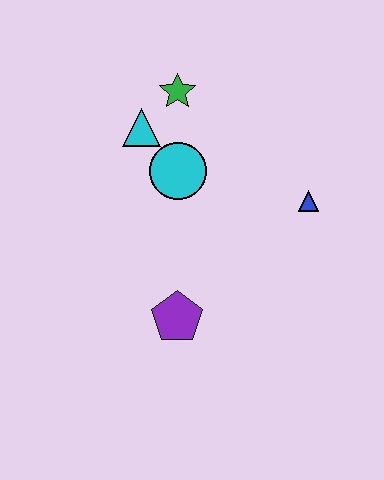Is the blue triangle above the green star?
No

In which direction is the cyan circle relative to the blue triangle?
The cyan circle is to the left of the blue triangle.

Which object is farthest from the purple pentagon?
The green star is farthest from the purple pentagon.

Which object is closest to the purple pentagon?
The cyan circle is closest to the purple pentagon.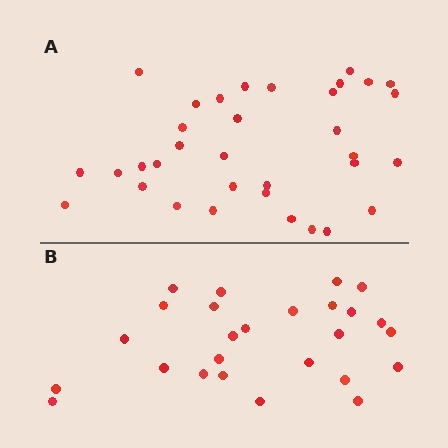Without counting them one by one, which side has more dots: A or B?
Region A (the top region) has more dots.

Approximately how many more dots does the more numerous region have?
Region A has roughly 8 or so more dots than region B.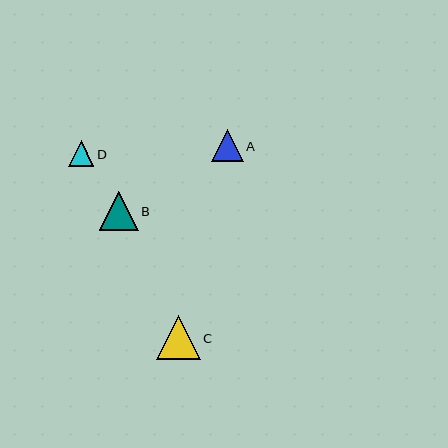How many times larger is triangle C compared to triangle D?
Triangle C is approximately 1.7 times the size of triangle D.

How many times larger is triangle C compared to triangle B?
Triangle C is approximately 1.1 times the size of triangle B.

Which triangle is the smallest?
Triangle D is the smallest with a size of approximately 26 pixels.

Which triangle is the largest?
Triangle C is the largest with a size of approximately 43 pixels.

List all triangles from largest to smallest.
From largest to smallest: C, B, A, D.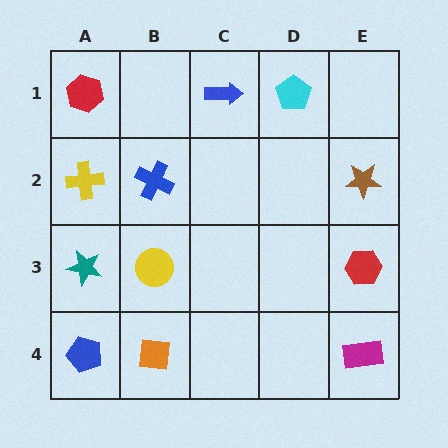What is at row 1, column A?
A red hexagon.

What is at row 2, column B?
A blue cross.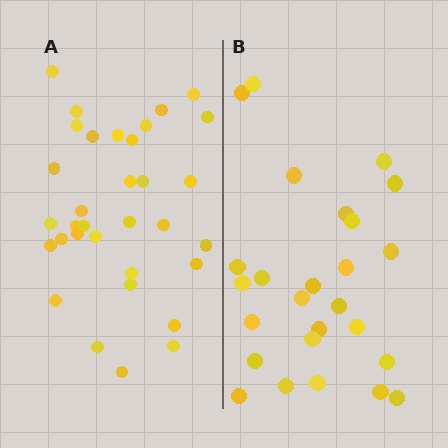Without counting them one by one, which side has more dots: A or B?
Region A (the left region) has more dots.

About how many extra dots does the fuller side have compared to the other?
Region A has roughly 8 or so more dots than region B.